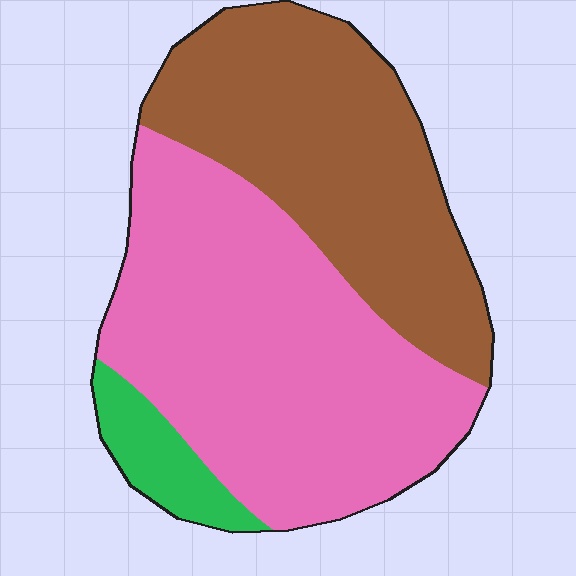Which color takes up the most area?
Pink, at roughly 55%.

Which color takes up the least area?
Green, at roughly 5%.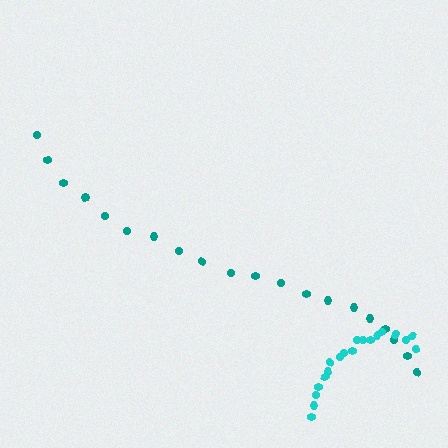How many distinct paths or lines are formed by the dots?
There are 2 distinct paths.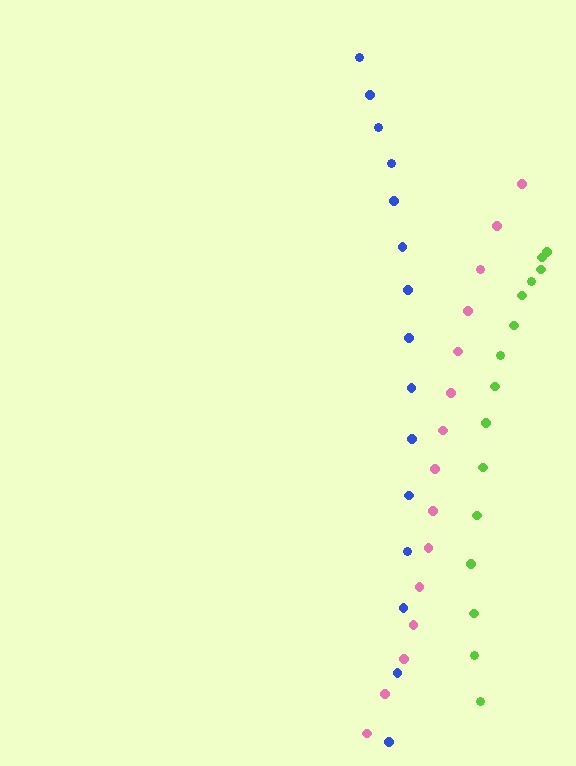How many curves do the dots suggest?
There are 3 distinct paths.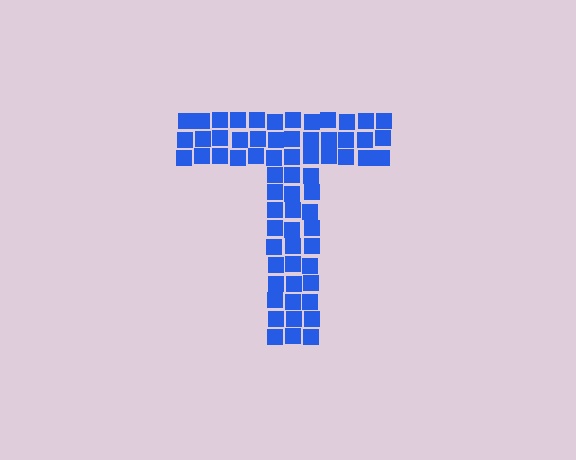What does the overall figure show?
The overall figure shows the letter T.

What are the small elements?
The small elements are squares.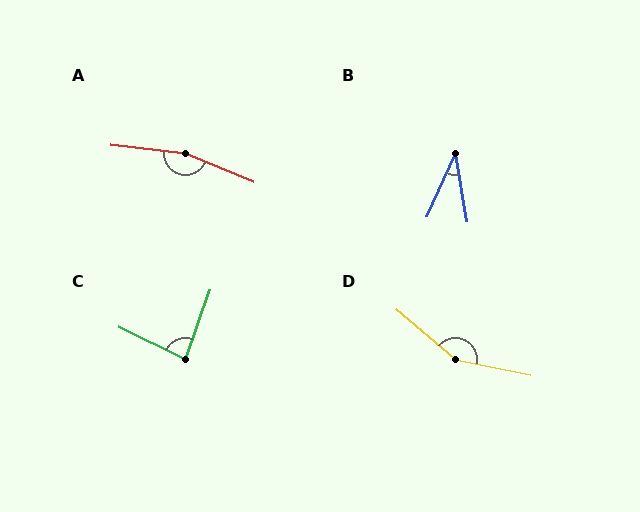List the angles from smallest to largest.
B (33°), C (83°), D (151°), A (164°).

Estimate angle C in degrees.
Approximately 83 degrees.